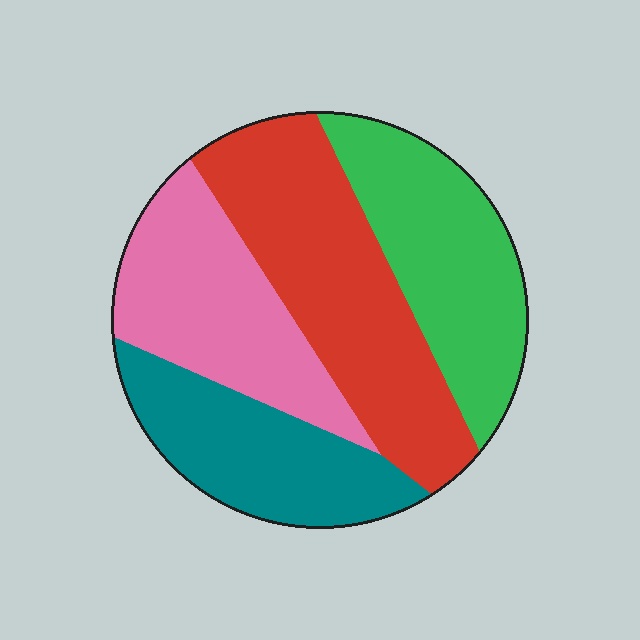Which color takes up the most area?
Red, at roughly 30%.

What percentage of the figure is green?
Green takes up about one quarter (1/4) of the figure.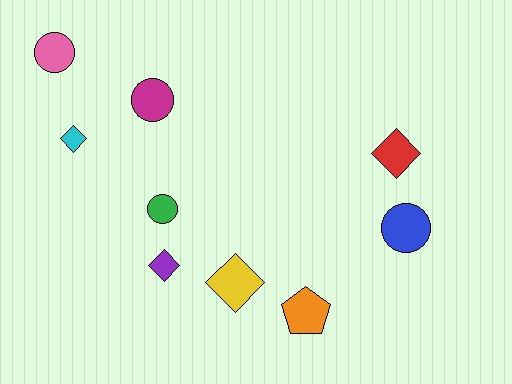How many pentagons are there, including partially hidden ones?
There is 1 pentagon.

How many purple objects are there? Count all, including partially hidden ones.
There is 1 purple object.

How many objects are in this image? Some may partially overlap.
There are 9 objects.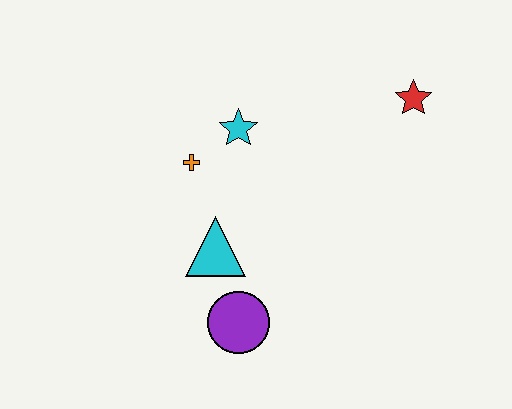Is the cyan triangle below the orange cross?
Yes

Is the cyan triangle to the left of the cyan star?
Yes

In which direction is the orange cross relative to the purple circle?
The orange cross is above the purple circle.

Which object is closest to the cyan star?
The orange cross is closest to the cyan star.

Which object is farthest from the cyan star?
The purple circle is farthest from the cyan star.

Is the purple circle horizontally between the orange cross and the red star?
Yes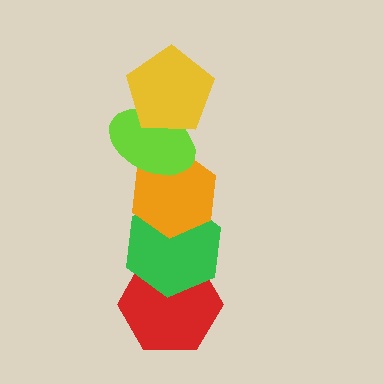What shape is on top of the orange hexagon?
The lime ellipse is on top of the orange hexagon.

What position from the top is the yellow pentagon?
The yellow pentagon is 1st from the top.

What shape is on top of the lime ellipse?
The yellow pentagon is on top of the lime ellipse.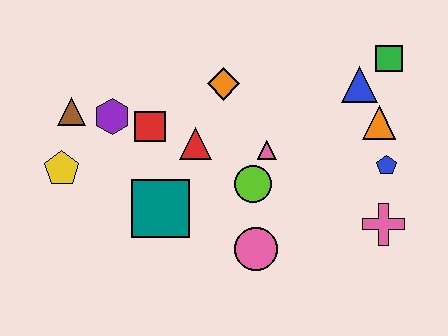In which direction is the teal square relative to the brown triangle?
The teal square is below the brown triangle.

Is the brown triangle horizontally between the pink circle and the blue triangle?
No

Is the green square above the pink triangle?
Yes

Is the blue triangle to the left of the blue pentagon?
Yes